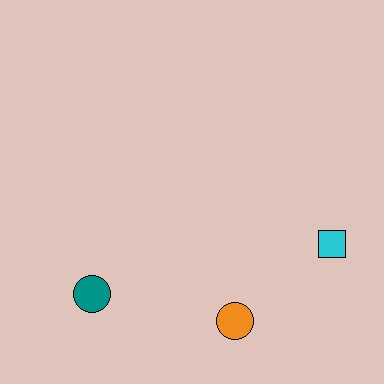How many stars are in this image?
There are no stars.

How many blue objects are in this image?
There are no blue objects.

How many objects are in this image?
There are 3 objects.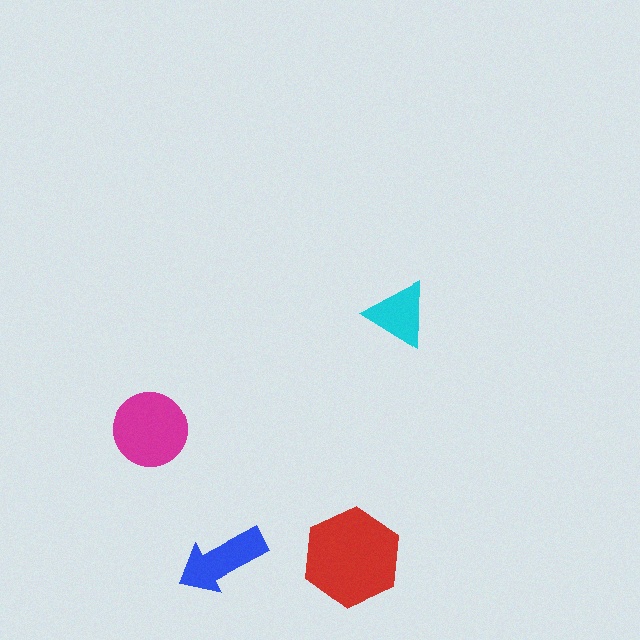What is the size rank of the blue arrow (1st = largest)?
3rd.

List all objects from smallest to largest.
The cyan triangle, the blue arrow, the magenta circle, the red hexagon.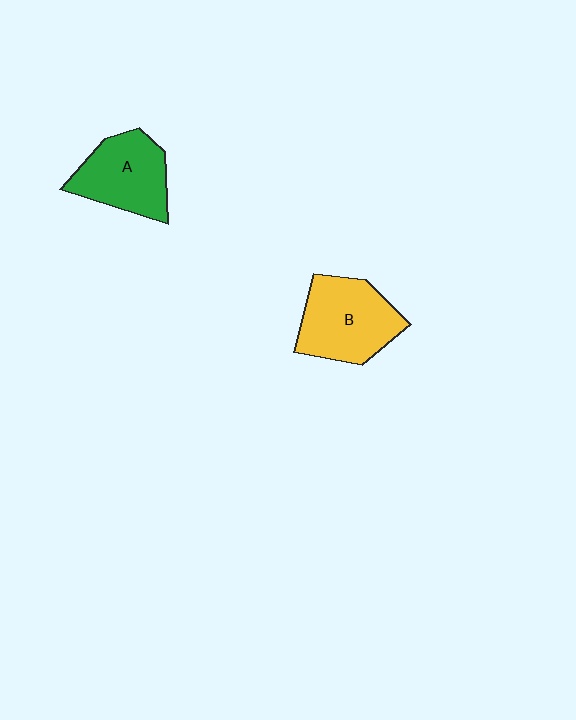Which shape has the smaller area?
Shape A (green).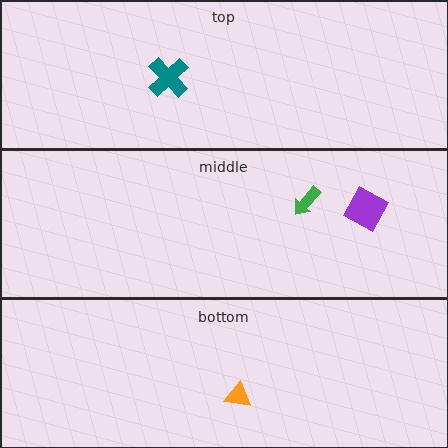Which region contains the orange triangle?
The bottom region.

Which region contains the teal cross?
The top region.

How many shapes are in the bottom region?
1.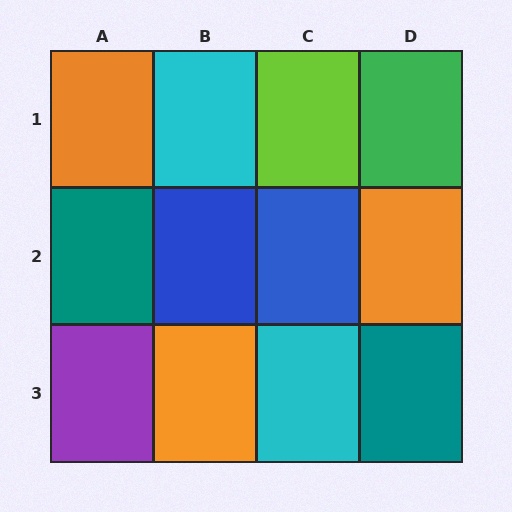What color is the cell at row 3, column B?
Orange.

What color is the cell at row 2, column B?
Blue.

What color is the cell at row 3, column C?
Cyan.